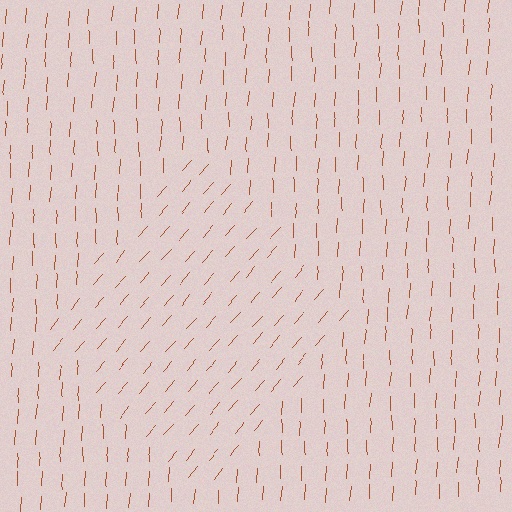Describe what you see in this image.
The image is filled with small brown line segments. A diamond region in the image has lines oriented differently from the surrounding lines, creating a visible texture boundary.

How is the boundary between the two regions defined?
The boundary is defined purely by a change in line orientation (approximately 38 degrees difference). All lines are the same color and thickness.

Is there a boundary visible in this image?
Yes, there is a texture boundary formed by a change in line orientation.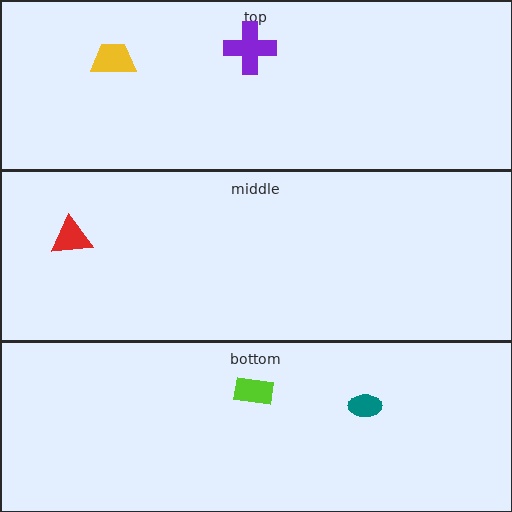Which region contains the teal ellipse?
The bottom region.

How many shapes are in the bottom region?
2.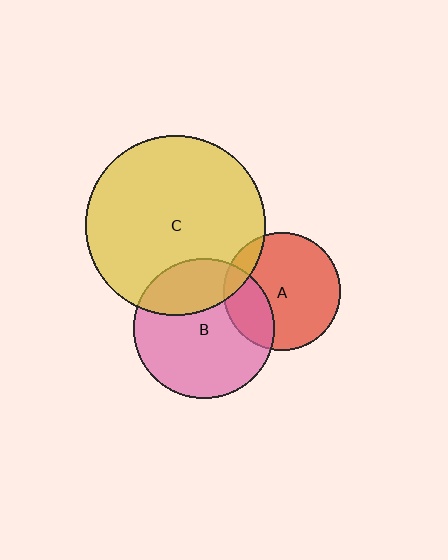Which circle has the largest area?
Circle C (yellow).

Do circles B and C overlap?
Yes.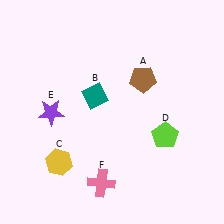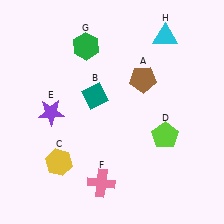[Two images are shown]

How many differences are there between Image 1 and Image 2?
There are 2 differences between the two images.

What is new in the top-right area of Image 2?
A cyan triangle (H) was added in the top-right area of Image 2.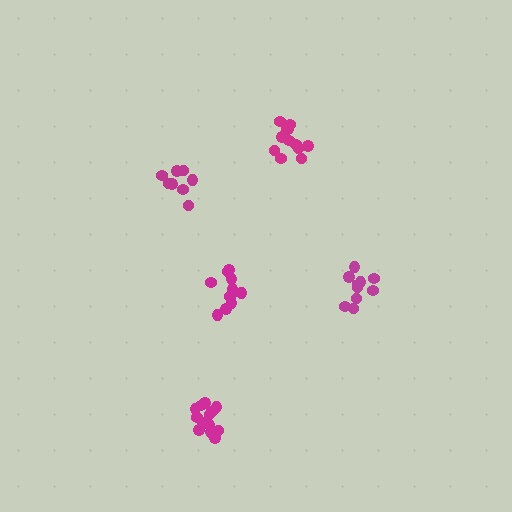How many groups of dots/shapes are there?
There are 5 groups.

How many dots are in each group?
Group 1: 10 dots, Group 2: 8 dots, Group 3: 11 dots, Group 4: 13 dots, Group 5: 12 dots (54 total).